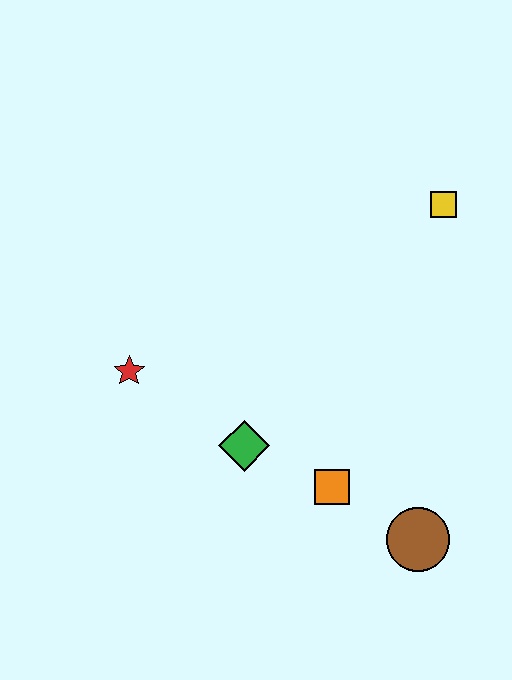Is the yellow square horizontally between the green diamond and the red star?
No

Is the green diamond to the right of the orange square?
No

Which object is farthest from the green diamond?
The yellow square is farthest from the green diamond.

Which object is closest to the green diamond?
The orange square is closest to the green diamond.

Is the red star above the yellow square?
No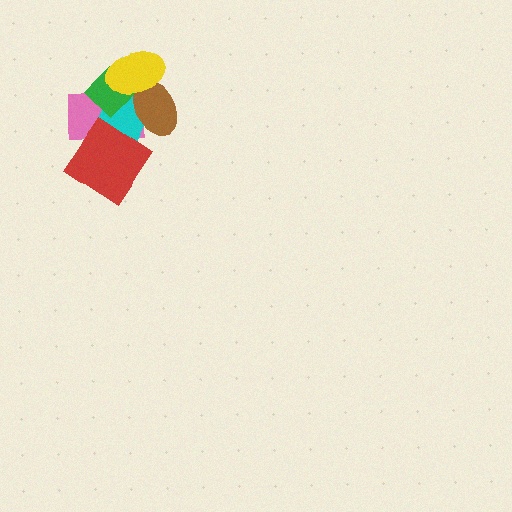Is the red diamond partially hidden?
No, no other shape covers it.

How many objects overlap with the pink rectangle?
5 objects overlap with the pink rectangle.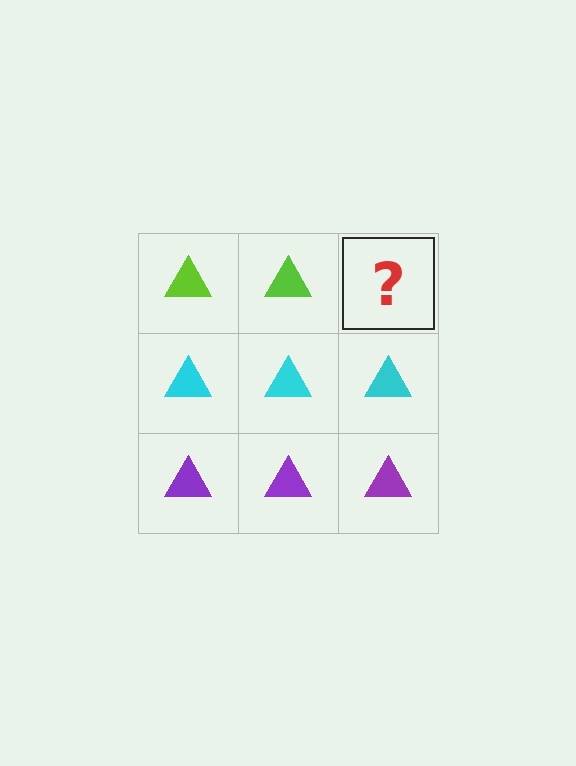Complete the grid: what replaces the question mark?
The question mark should be replaced with a lime triangle.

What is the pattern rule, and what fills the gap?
The rule is that each row has a consistent color. The gap should be filled with a lime triangle.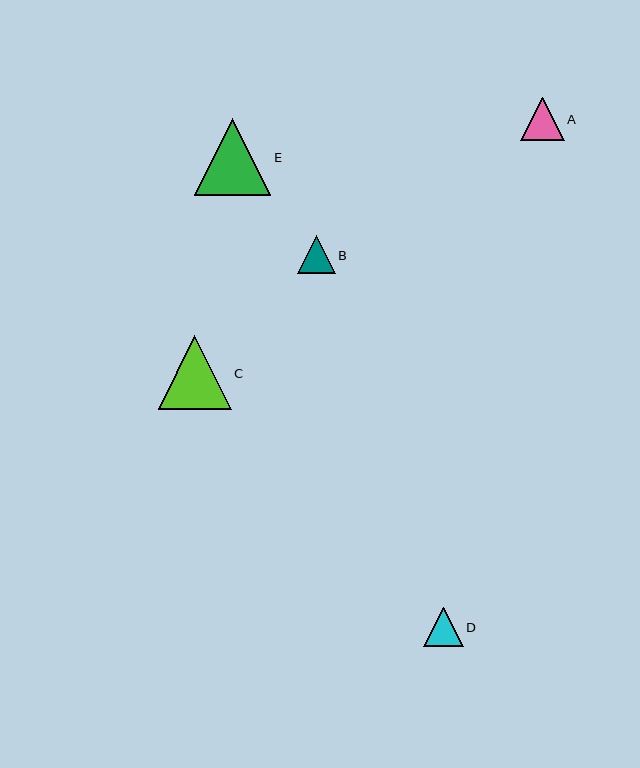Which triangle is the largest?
Triangle E is the largest with a size of approximately 76 pixels.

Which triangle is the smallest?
Triangle B is the smallest with a size of approximately 38 pixels.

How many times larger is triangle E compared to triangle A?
Triangle E is approximately 1.8 times the size of triangle A.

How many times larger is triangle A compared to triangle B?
Triangle A is approximately 1.1 times the size of triangle B.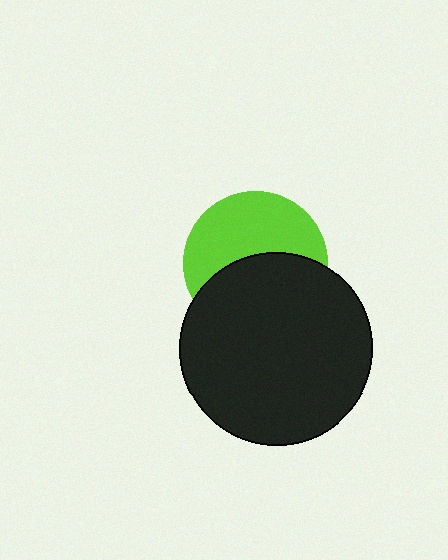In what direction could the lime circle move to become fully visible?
The lime circle could move up. That would shift it out from behind the black circle entirely.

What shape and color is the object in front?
The object in front is a black circle.